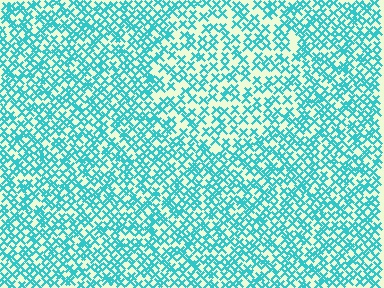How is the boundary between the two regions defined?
The boundary is defined by a change in element density (approximately 1.5x ratio). All elements are the same color, size, and shape.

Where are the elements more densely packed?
The elements are more densely packed outside the circle boundary.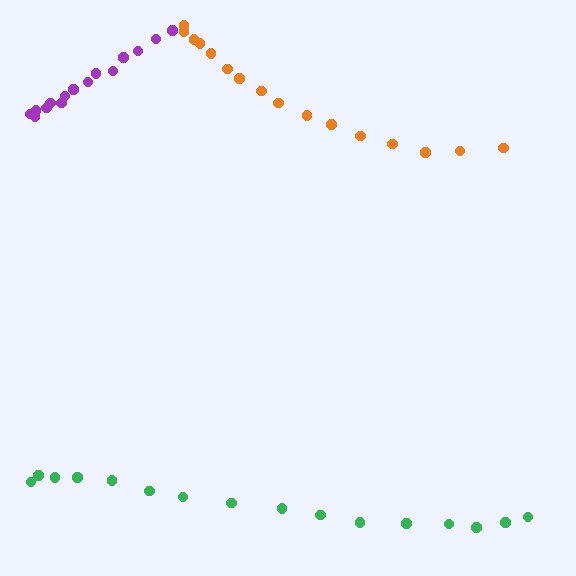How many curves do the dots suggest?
There are 3 distinct paths.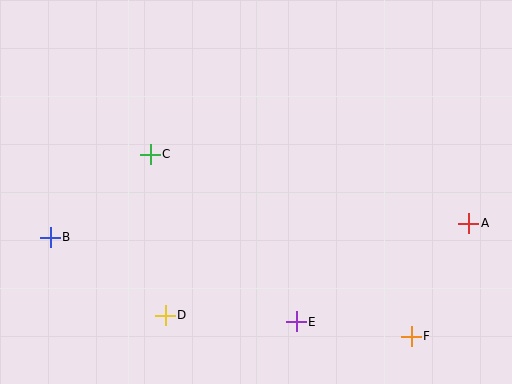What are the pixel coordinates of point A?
Point A is at (469, 223).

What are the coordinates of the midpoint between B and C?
The midpoint between B and C is at (100, 196).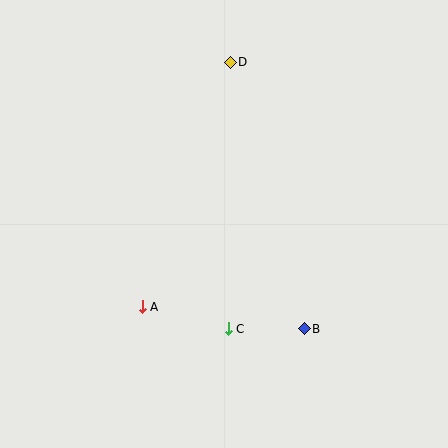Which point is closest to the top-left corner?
Point D is closest to the top-left corner.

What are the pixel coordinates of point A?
Point A is at (142, 307).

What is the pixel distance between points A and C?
The distance between A and C is 89 pixels.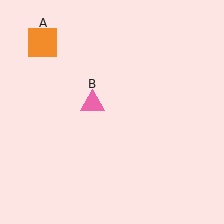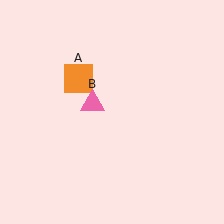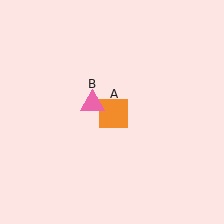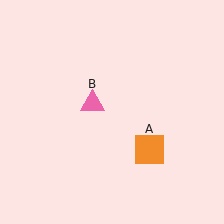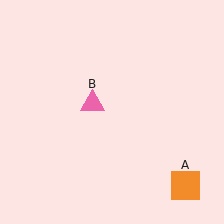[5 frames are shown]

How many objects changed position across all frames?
1 object changed position: orange square (object A).